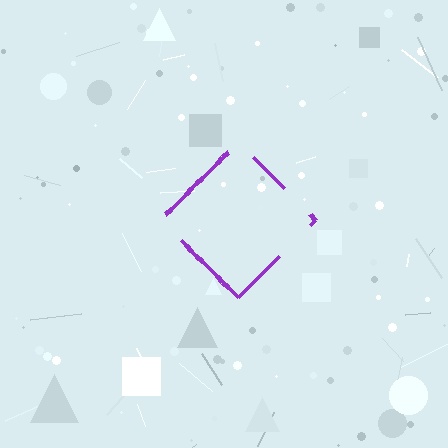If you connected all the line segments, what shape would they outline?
They would outline a diamond.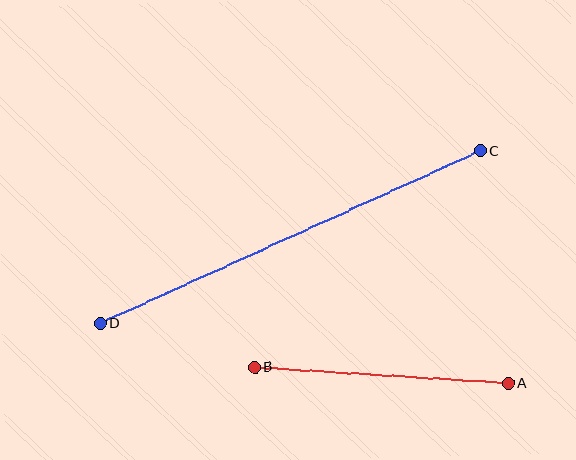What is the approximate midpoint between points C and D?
The midpoint is at approximately (290, 237) pixels.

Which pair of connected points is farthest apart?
Points C and D are farthest apart.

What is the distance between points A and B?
The distance is approximately 254 pixels.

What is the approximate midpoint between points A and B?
The midpoint is at approximately (381, 375) pixels.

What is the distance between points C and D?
The distance is approximately 417 pixels.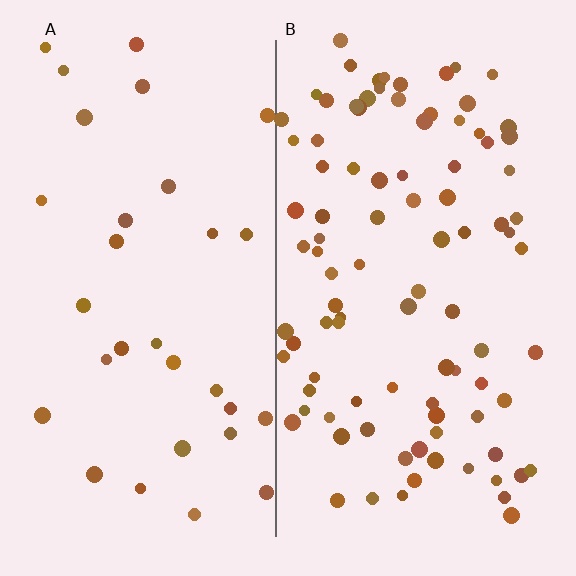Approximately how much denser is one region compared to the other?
Approximately 3.0× — region B over region A.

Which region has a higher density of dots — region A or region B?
B (the right).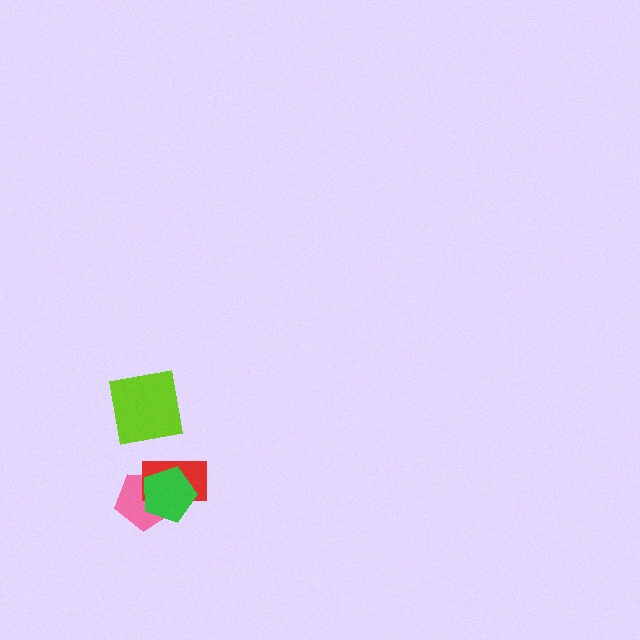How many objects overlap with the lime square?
0 objects overlap with the lime square.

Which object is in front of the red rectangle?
The green pentagon is in front of the red rectangle.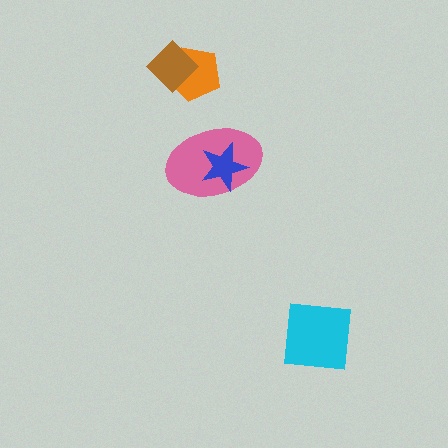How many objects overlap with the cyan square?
0 objects overlap with the cyan square.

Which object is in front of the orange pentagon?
The brown diamond is in front of the orange pentagon.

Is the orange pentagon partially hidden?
Yes, it is partially covered by another shape.